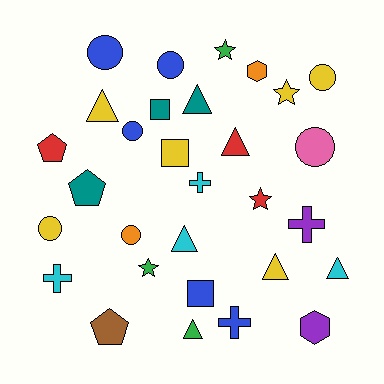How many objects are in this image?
There are 30 objects.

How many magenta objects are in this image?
There are no magenta objects.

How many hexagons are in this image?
There are 2 hexagons.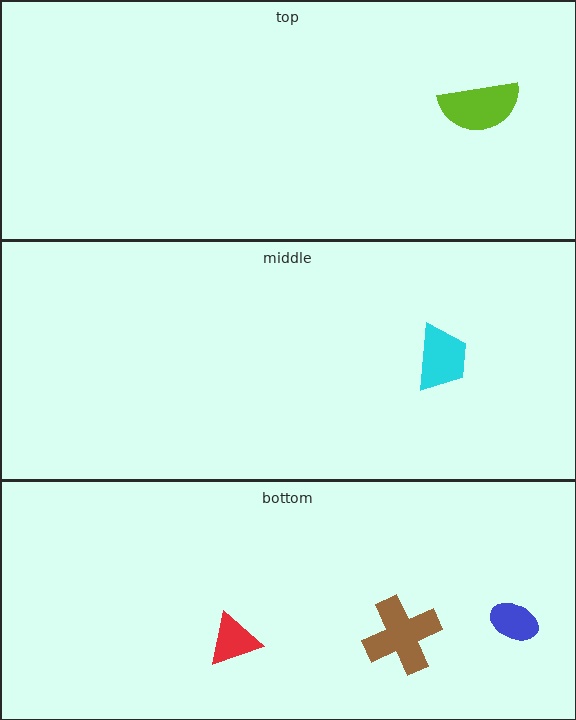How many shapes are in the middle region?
1.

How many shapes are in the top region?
1.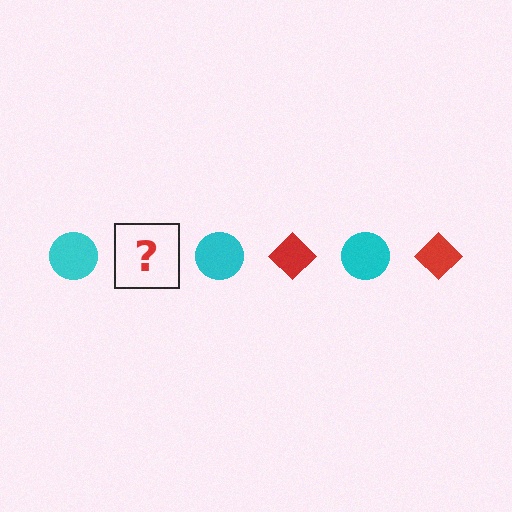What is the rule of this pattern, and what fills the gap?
The rule is that the pattern alternates between cyan circle and red diamond. The gap should be filled with a red diamond.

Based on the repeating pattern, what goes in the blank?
The blank should be a red diamond.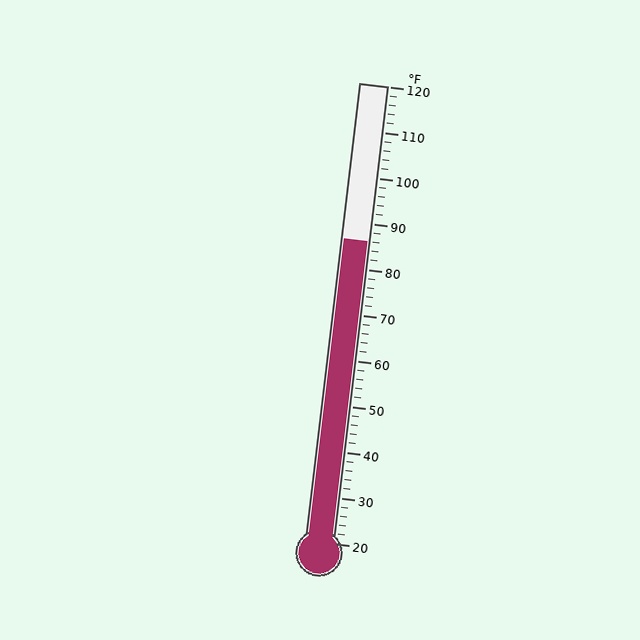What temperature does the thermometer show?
The thermometer shows approximately 86°F.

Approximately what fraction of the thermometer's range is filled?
The thermometer is filled to approximately 65% of its range.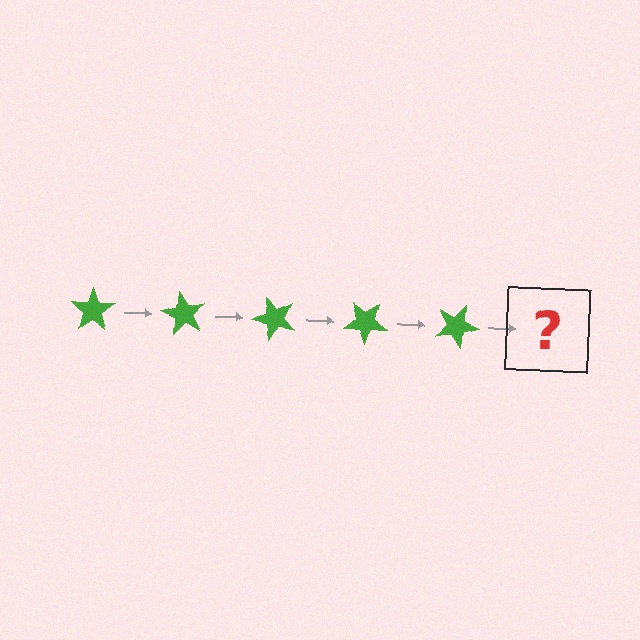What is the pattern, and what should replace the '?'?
The pattern is that the star rotates 60 degrees each step. The '?' should be a green star rotated 300 degrees.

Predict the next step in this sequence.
The next step is a green star rotated 300 degrees.